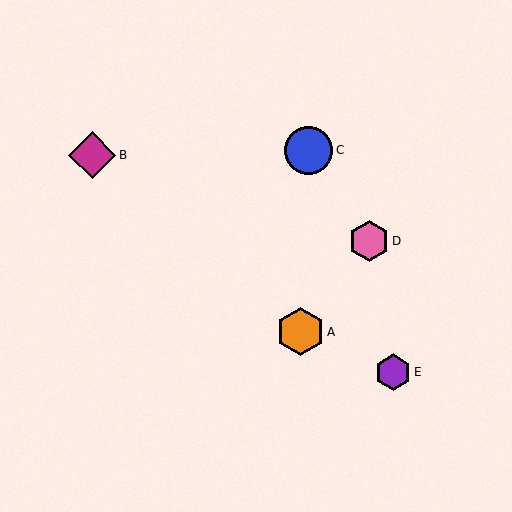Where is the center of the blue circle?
The center of the blue circle is at (309, 150).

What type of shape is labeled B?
Shape B is a magenta diamond.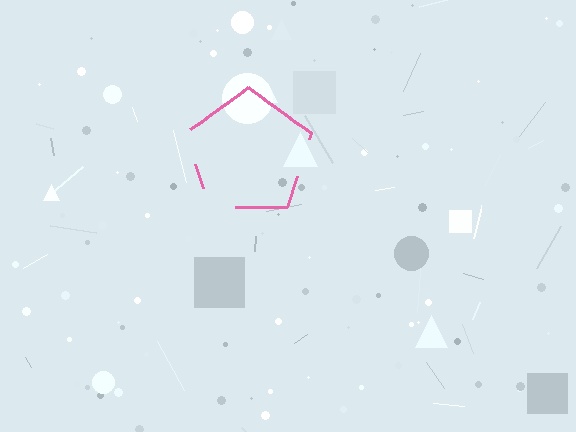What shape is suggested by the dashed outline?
The dashed outline suggests a pentagon.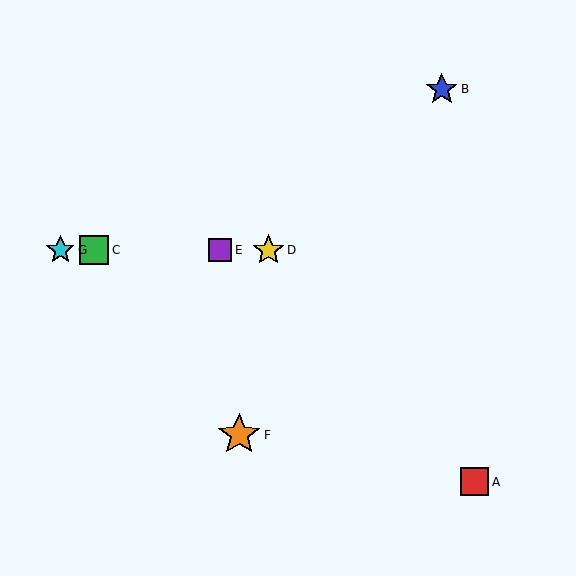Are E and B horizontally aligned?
No, E is at y≈250 and B is at y≈89.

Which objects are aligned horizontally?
Objects C, D, E, G are aligned horizontally.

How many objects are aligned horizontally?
4 objects (C, D, E, G) are aligned horizontally.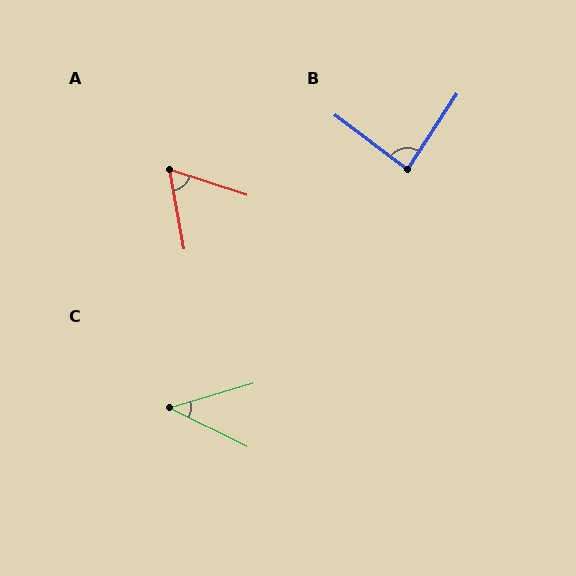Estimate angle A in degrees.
Approximately 61 degrees.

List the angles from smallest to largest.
C (43°), A (61°), B (86°).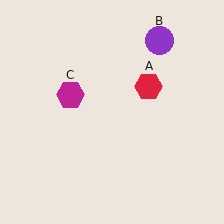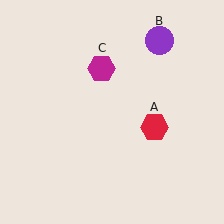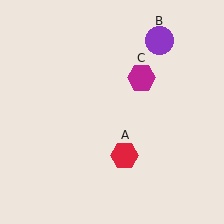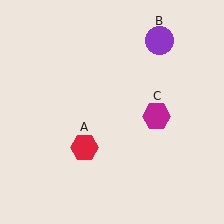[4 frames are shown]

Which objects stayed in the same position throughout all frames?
Purple circle (object B) remained stationary.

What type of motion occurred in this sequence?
The red hexagon (object A), magenta hexagon (object C) rotated clockwise around the center of the scene.